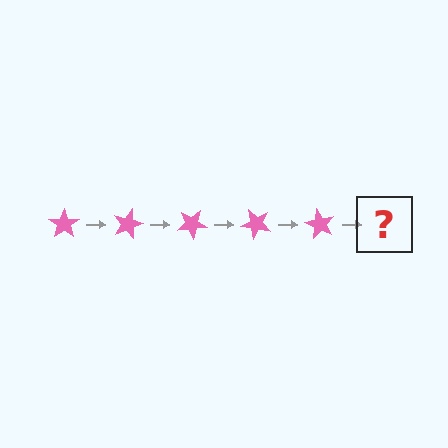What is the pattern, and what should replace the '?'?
The pattern is that the star rotates 15 degrees each step. The '?' should be a pink star rotated 75 degrees.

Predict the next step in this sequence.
The next step is a pink star rotated 75 degrees.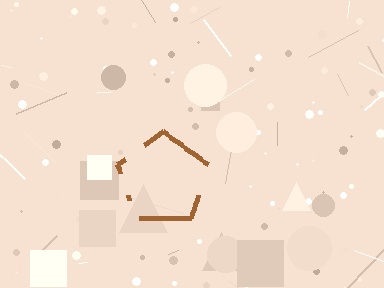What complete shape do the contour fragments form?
The contour fragments form a pentagon.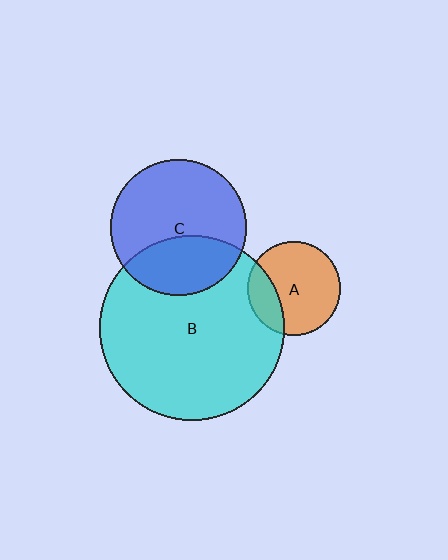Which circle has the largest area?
Circle B (cyan).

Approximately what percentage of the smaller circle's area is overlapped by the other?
Approximately 35%.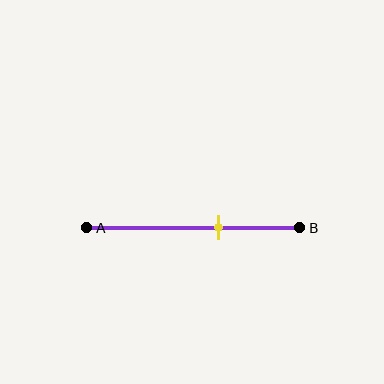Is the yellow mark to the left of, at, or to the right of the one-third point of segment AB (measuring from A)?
The yellow mark is to the right of the one-third point of segment AB.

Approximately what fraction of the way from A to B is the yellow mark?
The yellow mark is approximately 60% of the way from A to B.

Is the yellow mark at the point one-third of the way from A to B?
No, the mark is at about 60% from A, not at the 33% one-third point.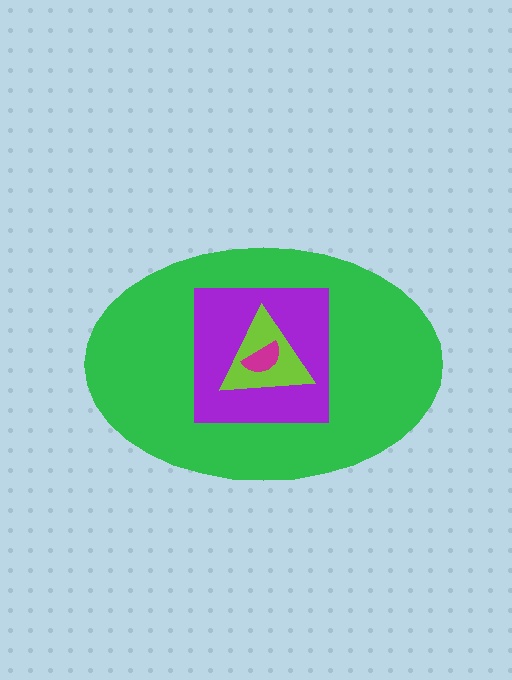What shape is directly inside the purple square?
The lime triangle.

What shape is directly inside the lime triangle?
The magenta semicircle.